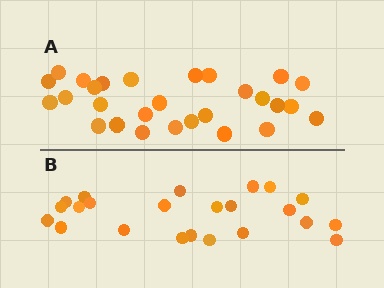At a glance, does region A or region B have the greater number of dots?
Region A (the top region) has more dots.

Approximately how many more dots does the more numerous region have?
Region A has about 5 more dots than region B.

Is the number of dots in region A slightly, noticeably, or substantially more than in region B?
Region A has only slightly more — the two regions are fairly close. The ratio is roughly 1.2 to 1.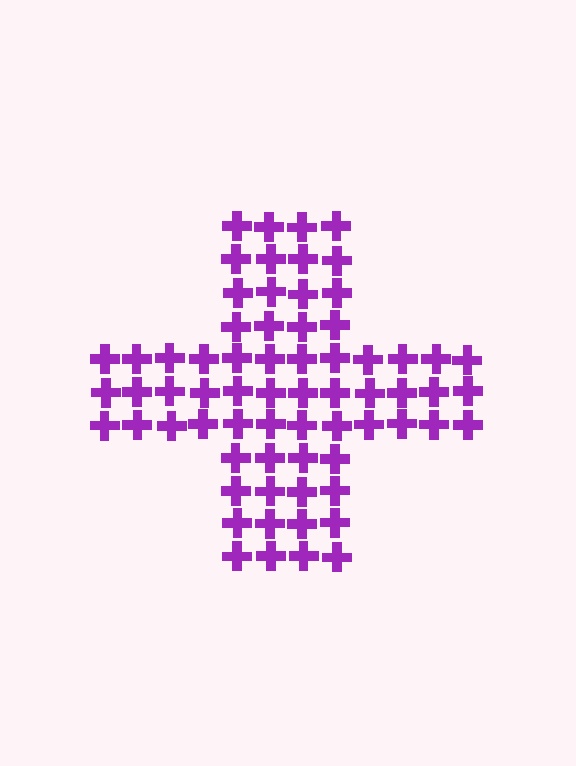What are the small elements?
The small elements are crosses.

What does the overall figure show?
The overall figure shows a cross.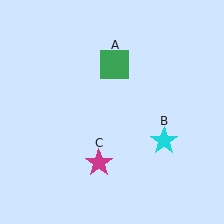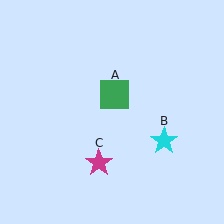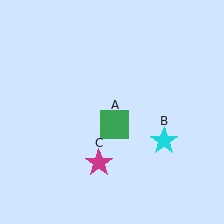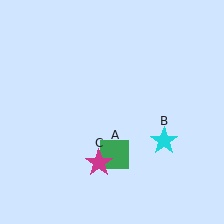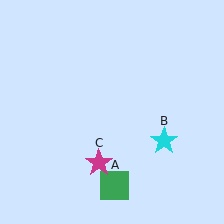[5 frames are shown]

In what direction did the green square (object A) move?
The green square (object A) moved down.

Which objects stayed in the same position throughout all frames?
Cyan star (object B) and magenta star (object C) remained stationary.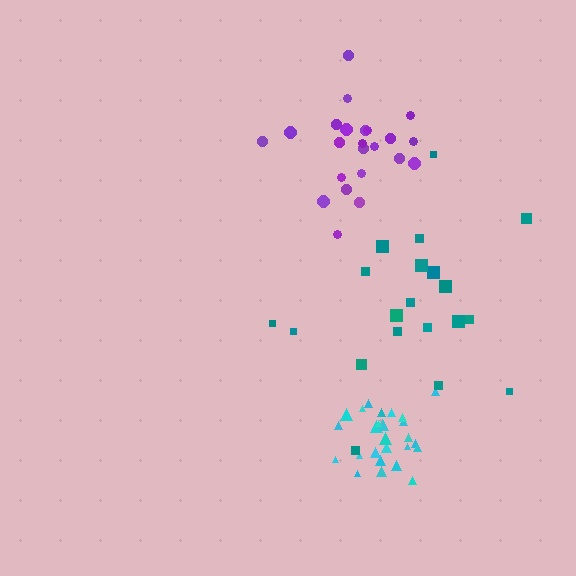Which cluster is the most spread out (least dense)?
Teal.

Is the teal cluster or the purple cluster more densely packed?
Purple.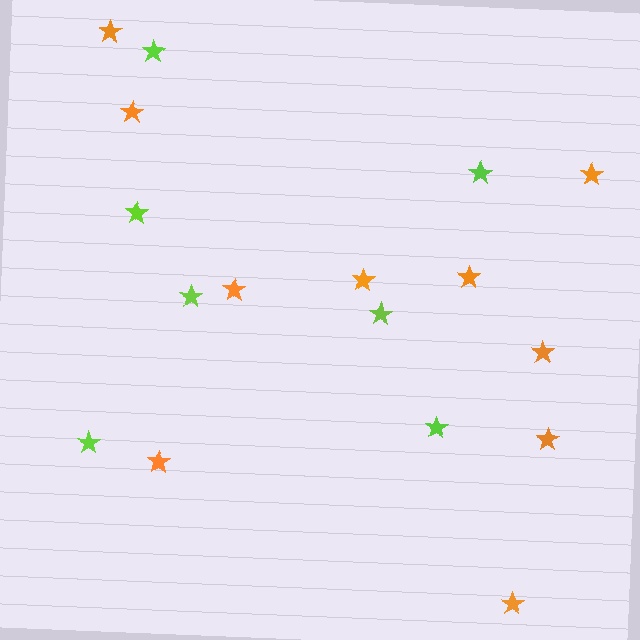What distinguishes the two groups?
There are 2 groups: one group of lime stars (7) and one group of orange stars (10).